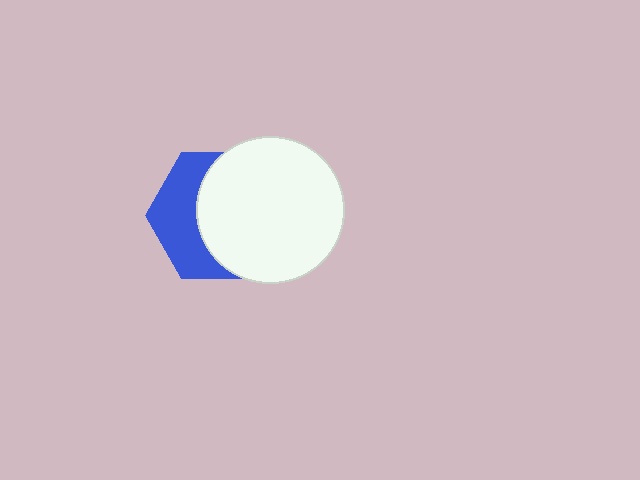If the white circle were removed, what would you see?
You would see the complete blue hexagon.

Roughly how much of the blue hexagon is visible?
A small part of it is visible (roughly 40%).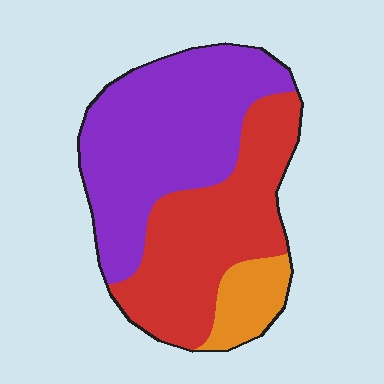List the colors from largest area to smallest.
From largest to smallest: purple, red, orange.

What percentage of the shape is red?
Red takes up between a third and a half of the shape.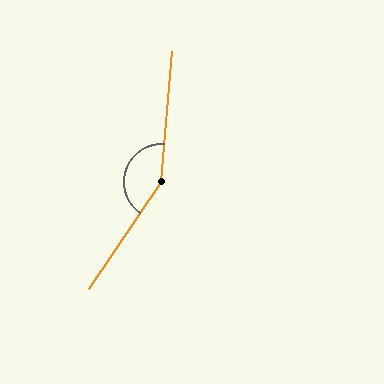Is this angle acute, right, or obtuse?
It is obtuse.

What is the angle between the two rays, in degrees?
Approximately 150 degrees.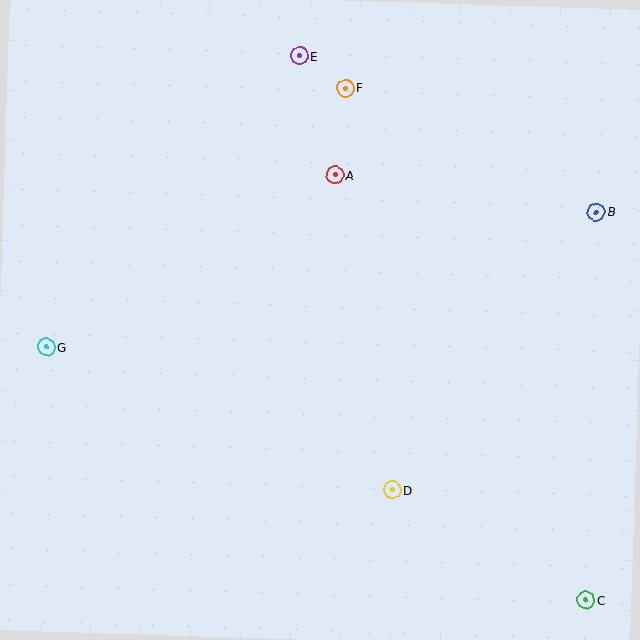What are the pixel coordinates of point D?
Point D is at (392, 490).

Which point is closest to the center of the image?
Point A at (335, 175) is closest to the center.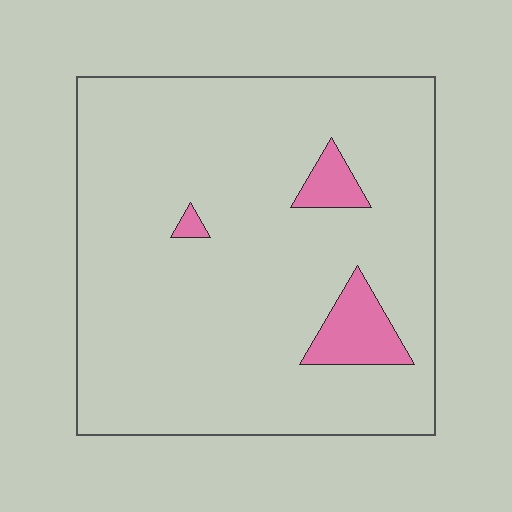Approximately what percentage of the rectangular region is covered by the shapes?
Approximately 5%.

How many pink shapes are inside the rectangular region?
3.